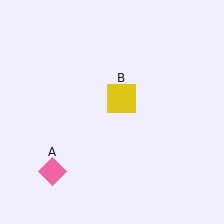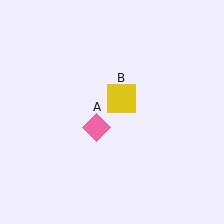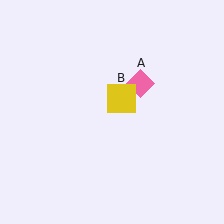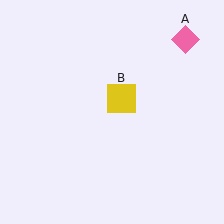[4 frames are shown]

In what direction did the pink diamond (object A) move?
The pink diamond (object A) moved up and to the right.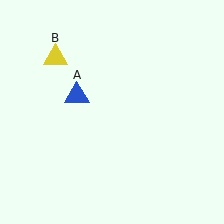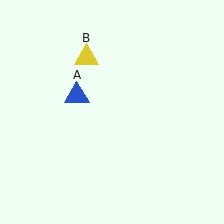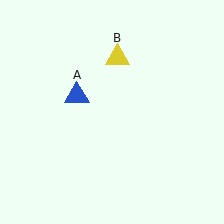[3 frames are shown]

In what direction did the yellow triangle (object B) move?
The yellow triangle (object B) moved right.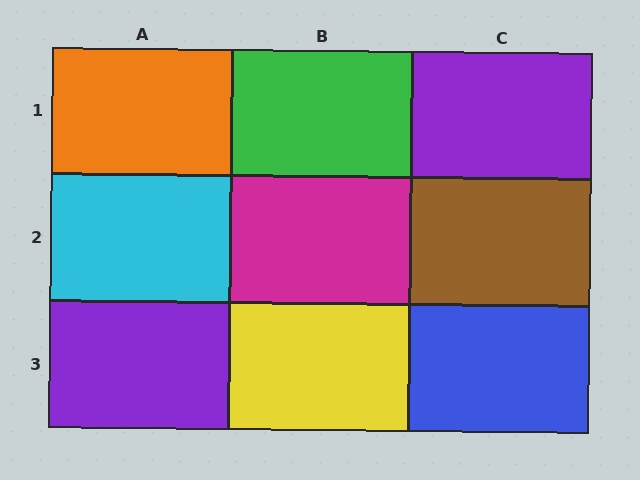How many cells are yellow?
1 cell is yellow.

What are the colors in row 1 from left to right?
Orange, green, purple.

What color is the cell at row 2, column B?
Magenta.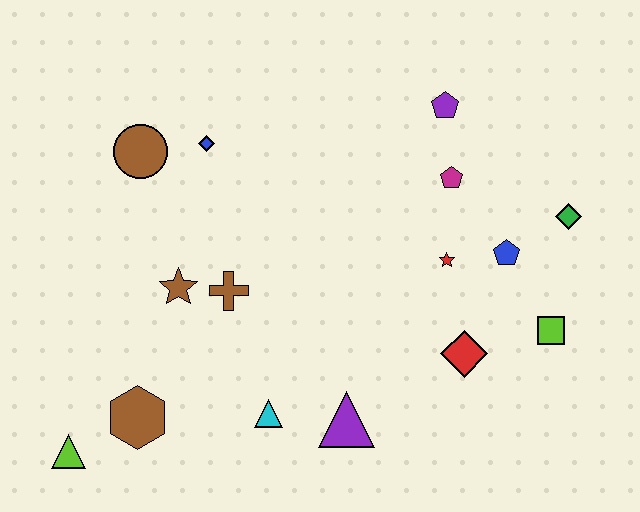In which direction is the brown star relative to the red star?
The brown star is to the left of the red star.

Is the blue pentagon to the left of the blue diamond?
No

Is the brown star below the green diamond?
Yes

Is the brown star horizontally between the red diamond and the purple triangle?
No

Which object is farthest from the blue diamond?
The lime square is farthest from the blue diamond.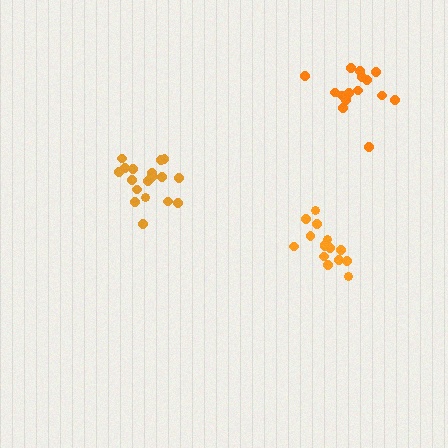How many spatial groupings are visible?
There are 3 spatial groupings.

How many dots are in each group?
Group 1: 15 dots, Group 2: 15 dots, Group 3: 18 dots (48 total).